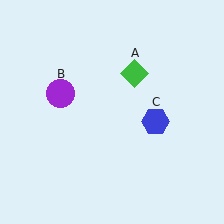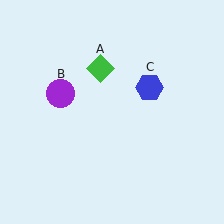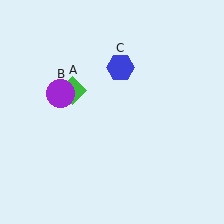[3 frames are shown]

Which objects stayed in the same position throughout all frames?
Purple circle (object B) remained stationary.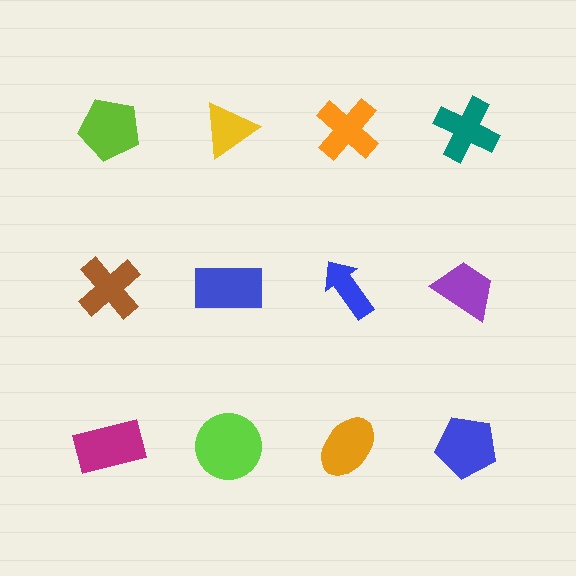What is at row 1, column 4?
A teal cross.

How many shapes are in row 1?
4 shapes.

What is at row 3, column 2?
A lime circle.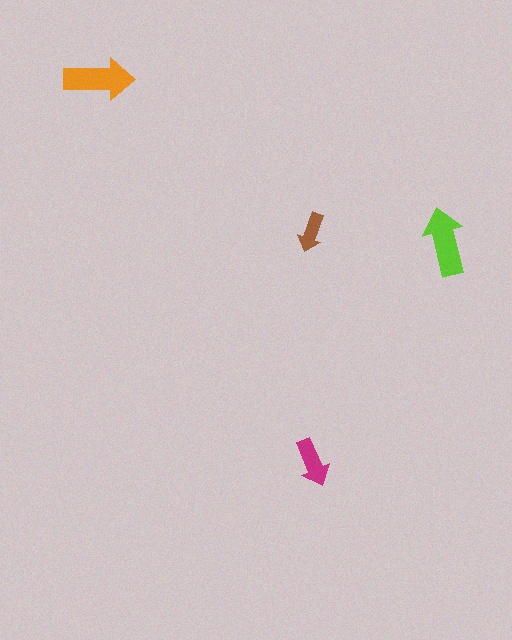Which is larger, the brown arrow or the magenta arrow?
The magenta one.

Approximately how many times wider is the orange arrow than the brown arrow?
About 2 times wider.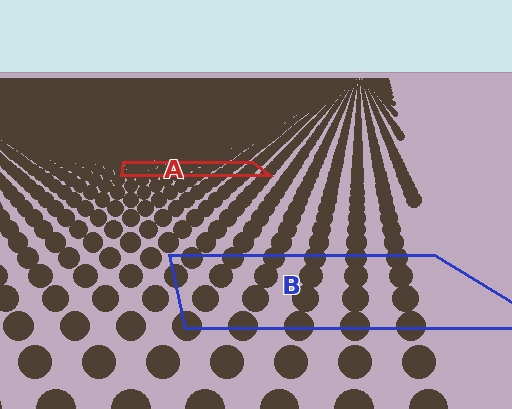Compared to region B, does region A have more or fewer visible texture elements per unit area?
Region A has more texture elements per unit area — they are packed more densely because it is farther away.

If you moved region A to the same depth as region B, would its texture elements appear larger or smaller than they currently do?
They would appear larger. At a closer depth, the same texture elements are projected at a bigger on-screen size.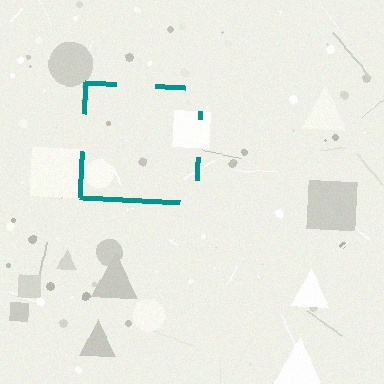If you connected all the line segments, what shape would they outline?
They would outline a square.